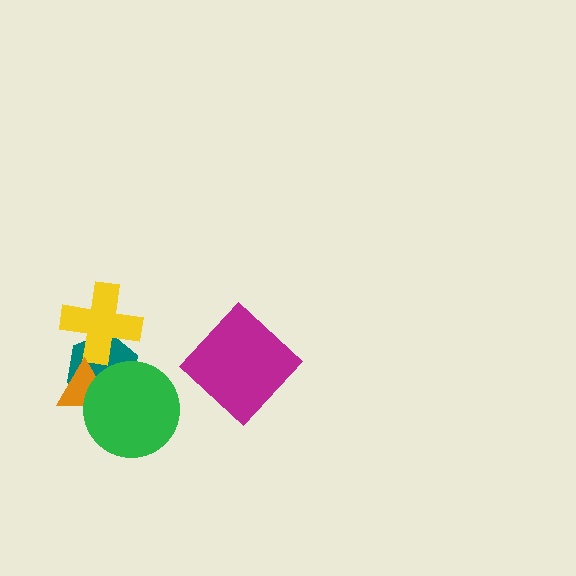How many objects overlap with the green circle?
2 objects overlap with the green circle.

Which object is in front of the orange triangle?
The green circle is in front of the orange triangle.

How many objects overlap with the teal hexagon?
3 objects overlap with the teal hexagon.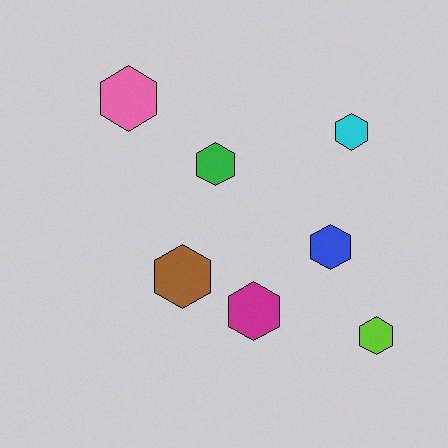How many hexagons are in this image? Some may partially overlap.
There are 7 hexagons.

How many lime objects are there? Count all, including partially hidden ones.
There is 1 lime object.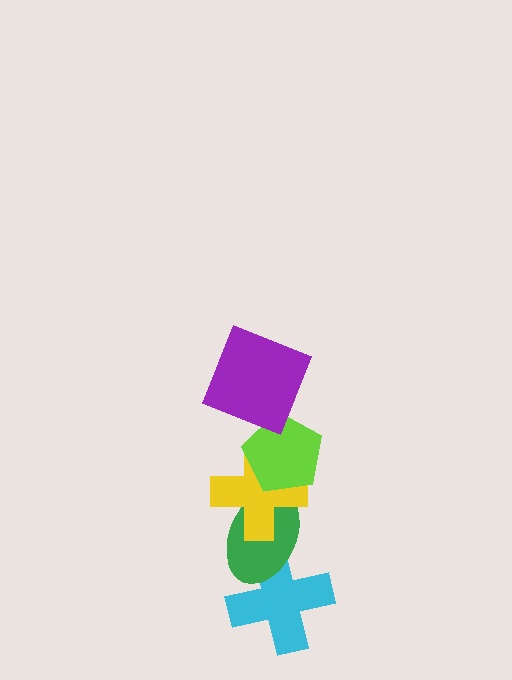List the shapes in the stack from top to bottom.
From top to bottom: the purple square, the lime pentagon, the yellow cross, the green ellipse, the cyan cross.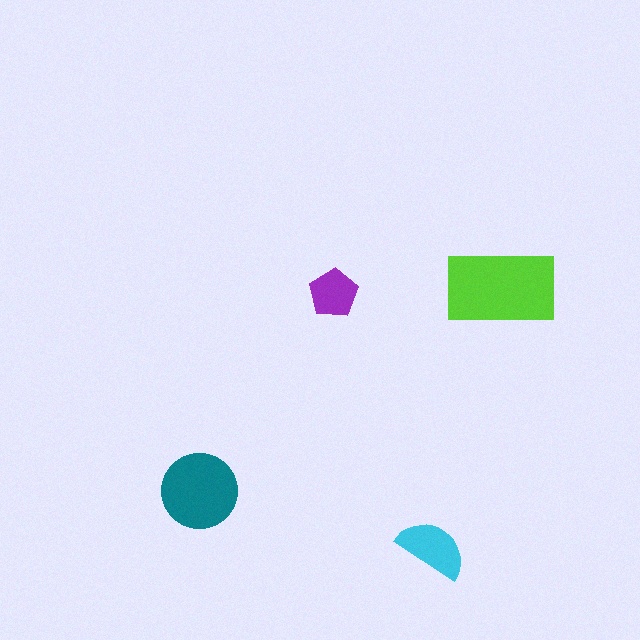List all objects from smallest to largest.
The purple pentagon, the cyan semicircle, the teal circle, the lime rectangle.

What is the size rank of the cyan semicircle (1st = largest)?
3rd.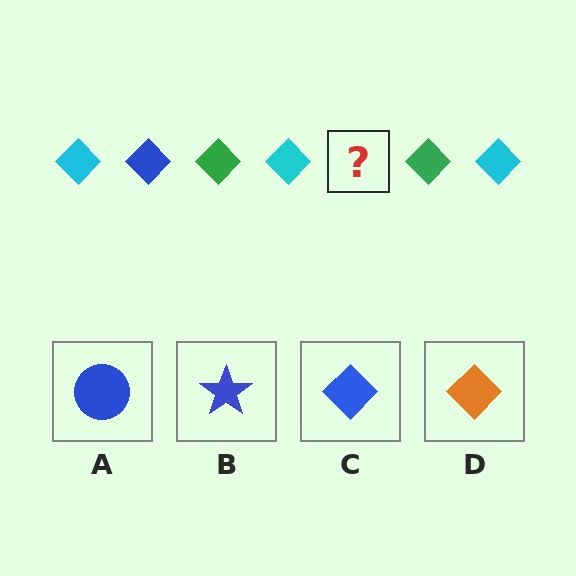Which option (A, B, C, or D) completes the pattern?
C.